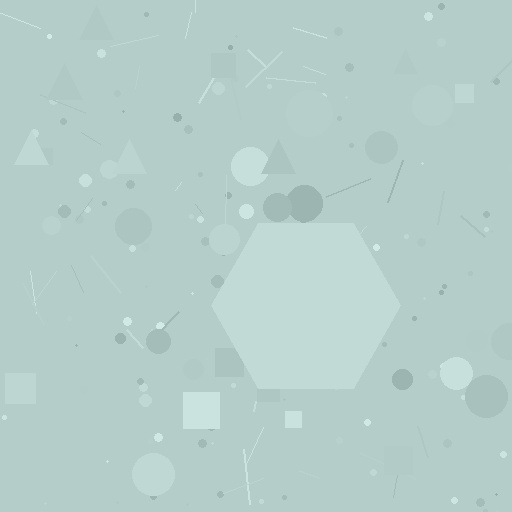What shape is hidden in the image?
A hexagon is hidden in the image.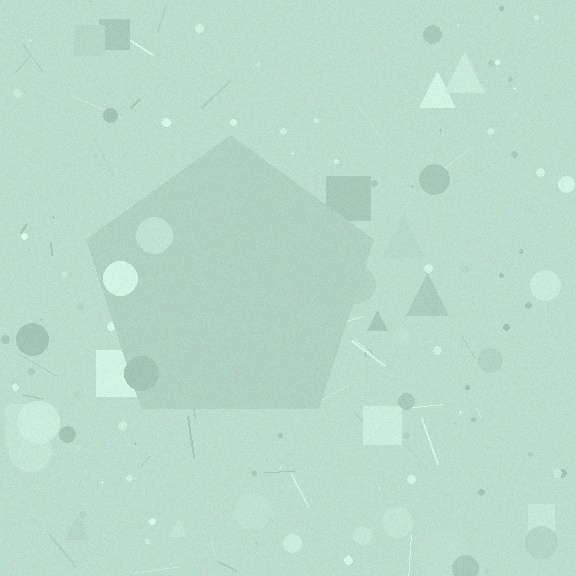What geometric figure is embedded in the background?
A pentagon is embedded in the background.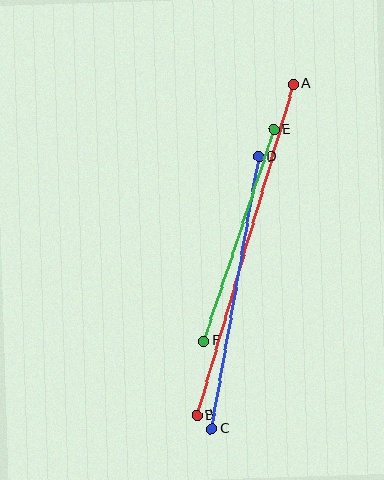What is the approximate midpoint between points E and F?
The midpoint is at approximately (239, 235) pixels.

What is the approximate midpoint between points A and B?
The midpoint is at approximately (245, 249) pixels.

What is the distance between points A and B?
The distance is approximately 345 pixels.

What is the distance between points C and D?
The distance is approximately 276 pixels.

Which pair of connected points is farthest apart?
Points A and B are farthest apart.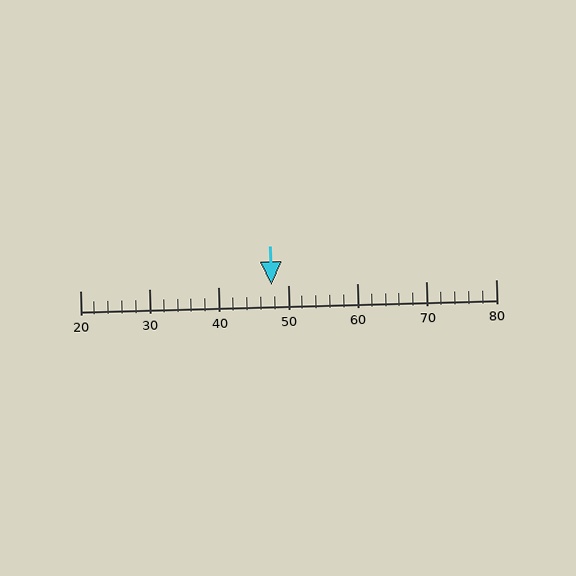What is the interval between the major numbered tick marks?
The major tick marks are spaced 10 units apart.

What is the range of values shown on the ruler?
The ruler shows values from 20 to 80.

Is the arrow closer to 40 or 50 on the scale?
The arrow is closer to 50.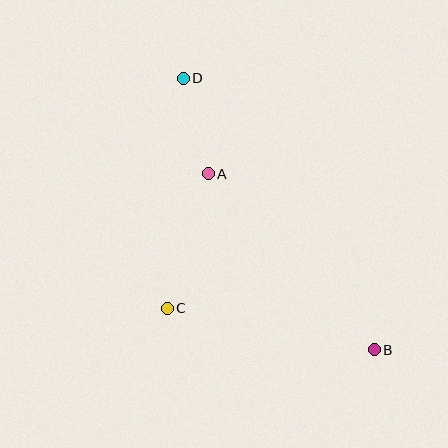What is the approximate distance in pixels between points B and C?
The distance between B and C is approximately 211 pixels.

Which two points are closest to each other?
Points A and D are closest to each other.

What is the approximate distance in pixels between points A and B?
The distance between A and B is approximately 242 pixels.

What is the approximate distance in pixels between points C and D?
The distance between C and D is approximately 231 pixels.